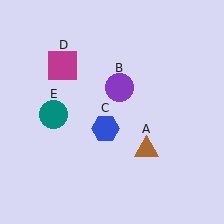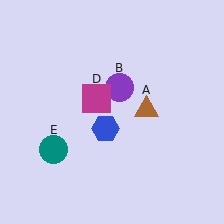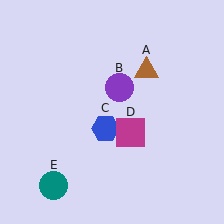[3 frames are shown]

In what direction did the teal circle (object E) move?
The teal circle (object E) moved down.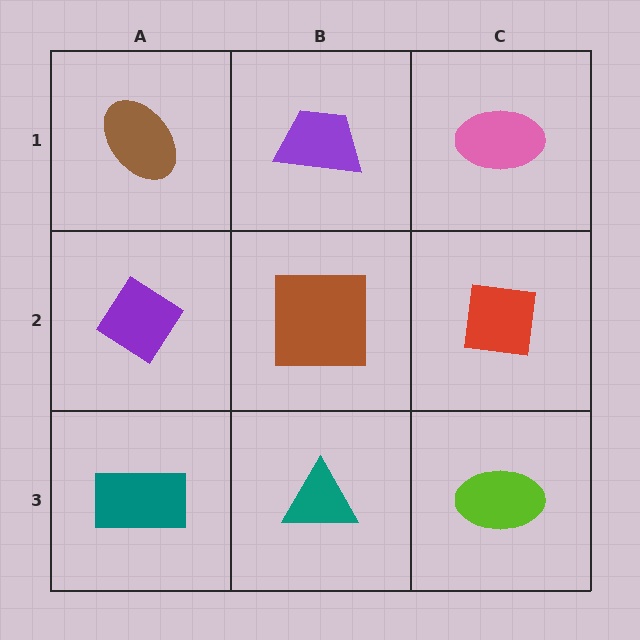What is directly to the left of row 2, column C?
A brown square.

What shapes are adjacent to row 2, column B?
A purple trapezoid (row 1, column B), a teal triangle (row 3, column B), a purple diamond (row 2, column A), a red square (row 2, column C).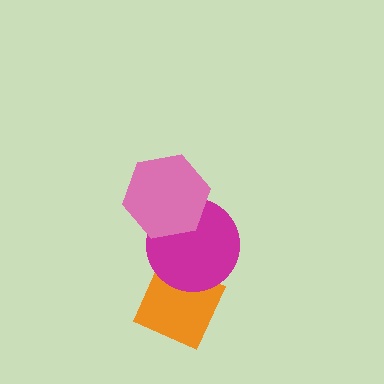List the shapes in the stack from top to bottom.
From top to bottom: the pink hexagon, the magenta circle, the orange diamond.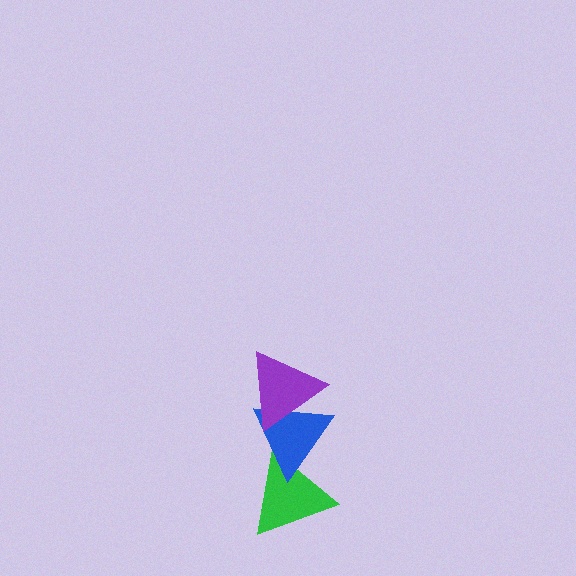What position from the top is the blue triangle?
The blue triangle is 2nd from the top.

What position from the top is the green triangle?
The green triangle is 3rd from the top.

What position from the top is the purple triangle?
The purple triangle is 1st from the top.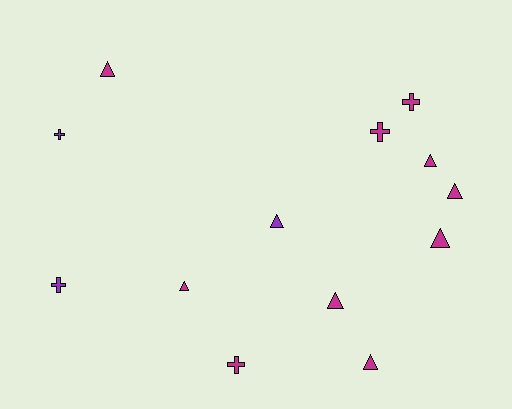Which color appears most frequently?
Magenta, with 10 objects.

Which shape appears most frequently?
Triangle, with 8 objects.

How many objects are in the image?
There are 13 objects.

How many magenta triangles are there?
There are 7 magenta triangles.